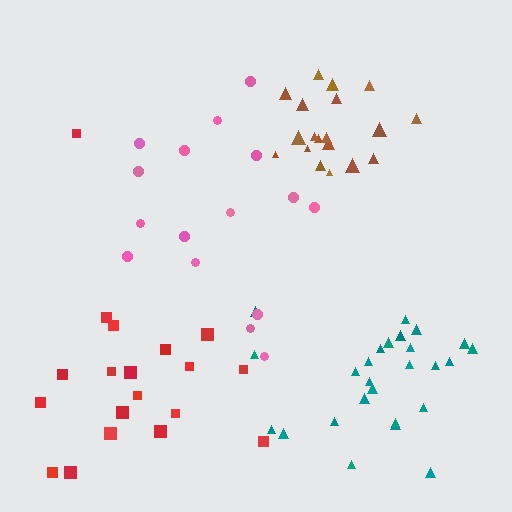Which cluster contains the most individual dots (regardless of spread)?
Teal (26).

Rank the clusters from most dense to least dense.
brown, teal, red, pink.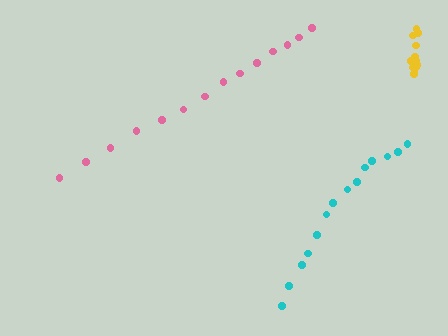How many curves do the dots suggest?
There are 3 distinct paths.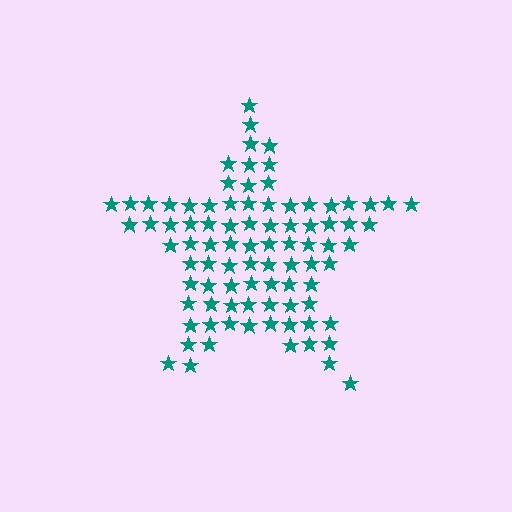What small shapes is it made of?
It is made of small stars.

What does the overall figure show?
The overall figure shows a star.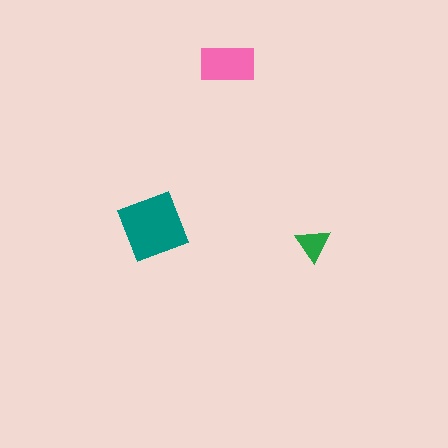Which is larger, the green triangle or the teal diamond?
The teal diamond.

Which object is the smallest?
The green triangle.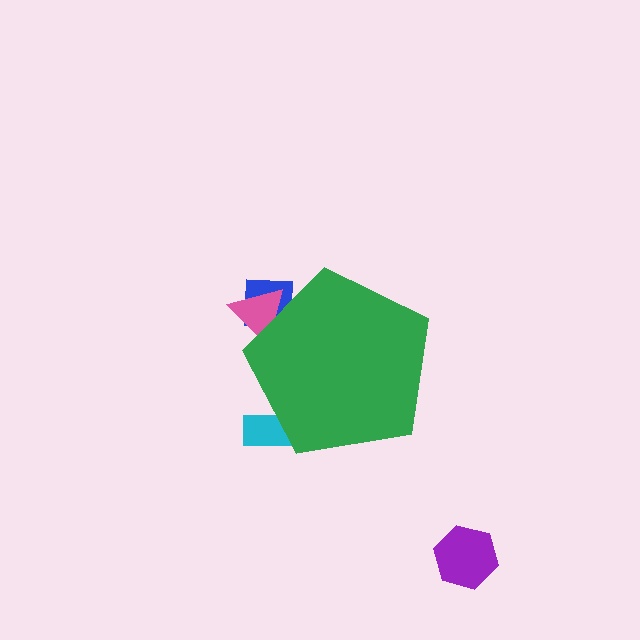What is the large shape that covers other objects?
A green pentagon.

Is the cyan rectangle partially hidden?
Yes, the cyan rectangle is partially hidden behind the green pentagon.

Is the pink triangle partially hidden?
Yes, the pink triangle is partially hidden behind the green pentagon.